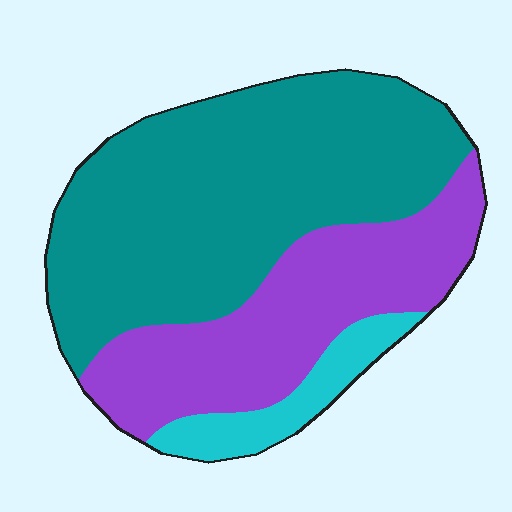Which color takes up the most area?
Teal, at roughly 55%.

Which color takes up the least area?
Cyan, at roughly 10%.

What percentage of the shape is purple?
Purple covers around 35% of the shape.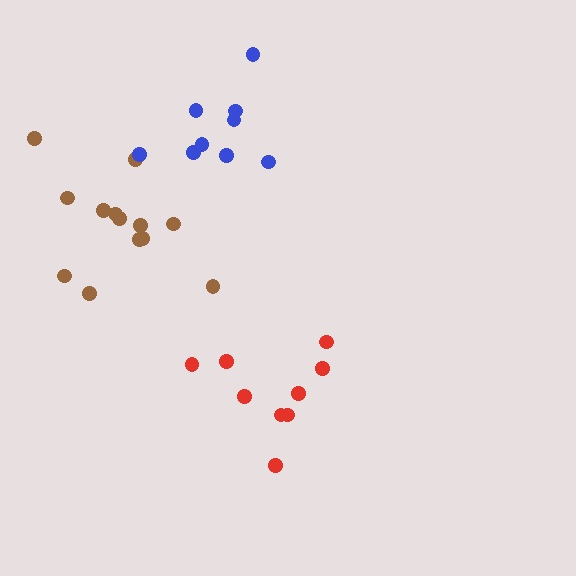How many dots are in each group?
Group 1: 13 dots, Group 2: 9 dots, Group 3: 9 dots (31 total).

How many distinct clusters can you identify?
There are 3 distinct clusters.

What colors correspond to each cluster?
The clusters are colored: brown, blue, red.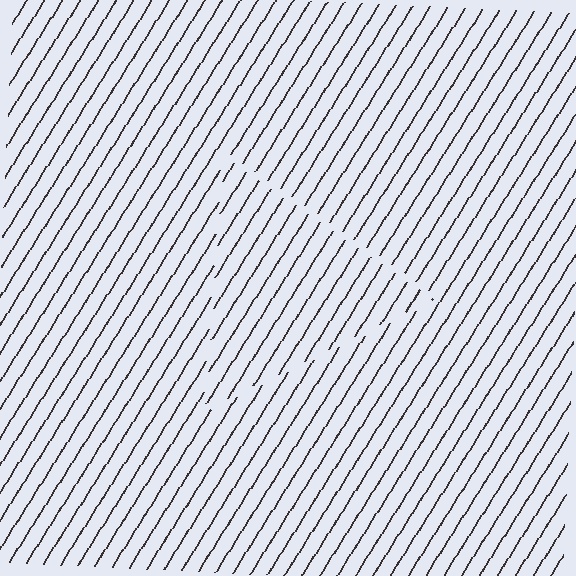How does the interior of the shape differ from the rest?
The interior of the shape contains the same grating, shifted by half a period — the contour is defined by the phase discontinuity where line-ends from the inner and outer gratings abut.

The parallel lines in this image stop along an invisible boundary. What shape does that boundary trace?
An illusory triangle. The interior of the shape contains the same grating, shifted by half a period — the contour is defined by the phase discontinuity where line-ends from the inner and outer gratings abut.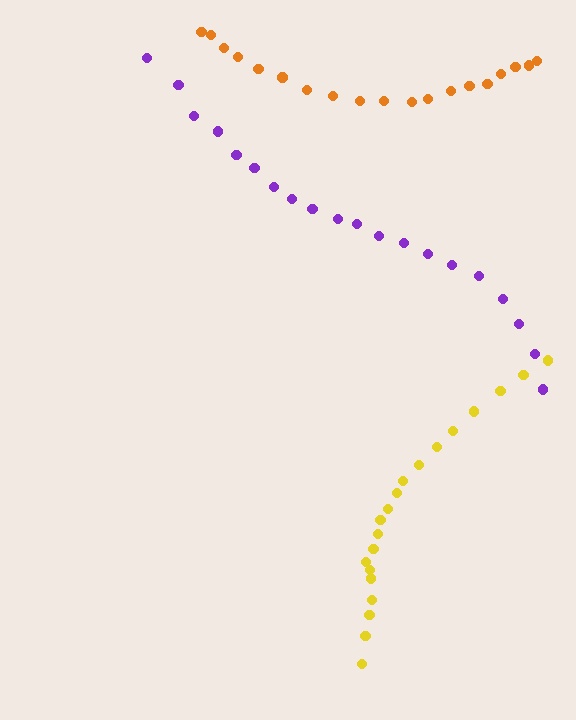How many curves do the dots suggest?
There are 3 distinct paths.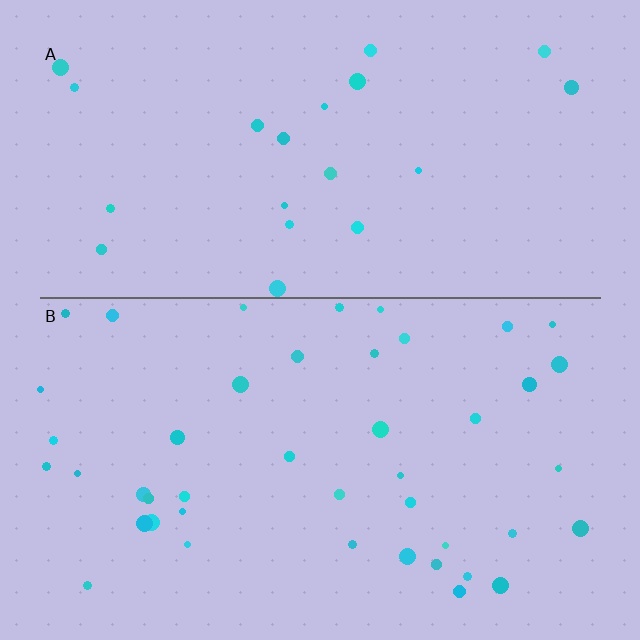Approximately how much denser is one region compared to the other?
Approximately 2.1× — region B over region A.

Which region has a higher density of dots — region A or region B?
B (the bottom).